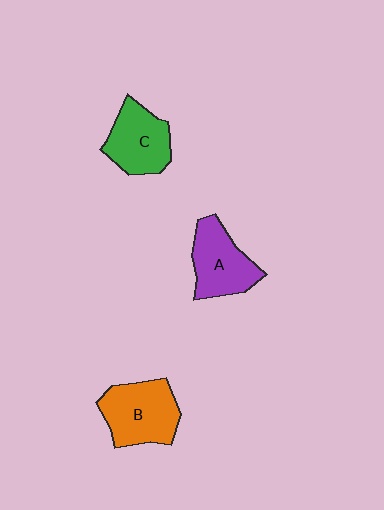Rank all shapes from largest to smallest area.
From largest to smallest: B (orange), A (purple), C (green).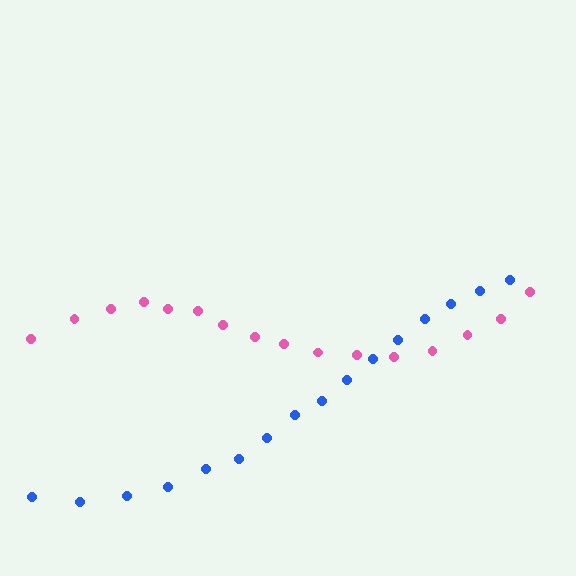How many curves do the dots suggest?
There are 2 distinct paths.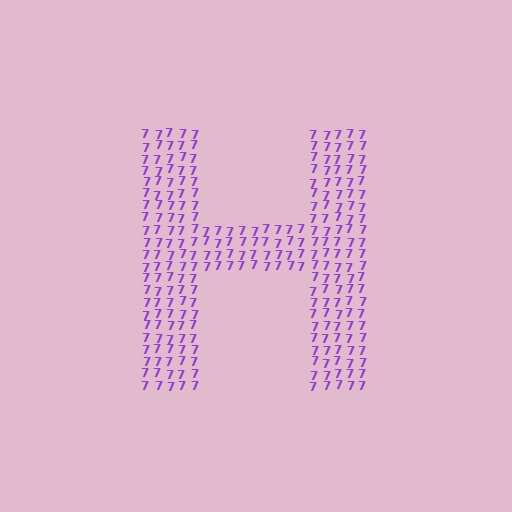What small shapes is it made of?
It is made of small digit 7's.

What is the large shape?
The large shape is the letter H.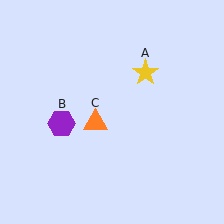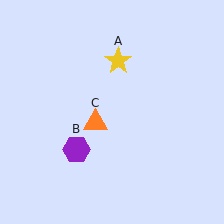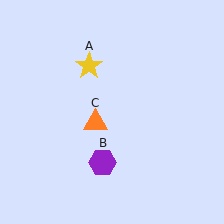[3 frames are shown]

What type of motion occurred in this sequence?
The yellow star (object A), purple hexagon (object B) rotated counterclockwise around the center of the scene.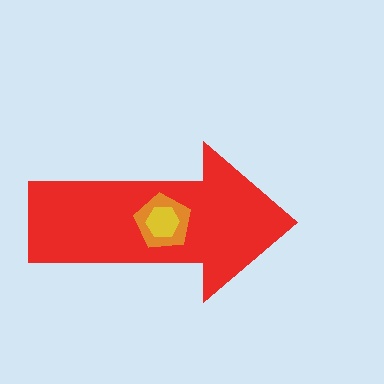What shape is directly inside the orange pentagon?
The yellow hexagon.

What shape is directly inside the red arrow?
The orange pentagon.